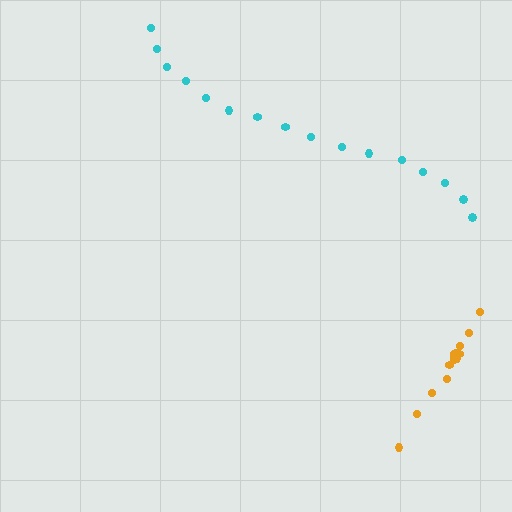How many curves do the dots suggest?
There are 2 distinct paths.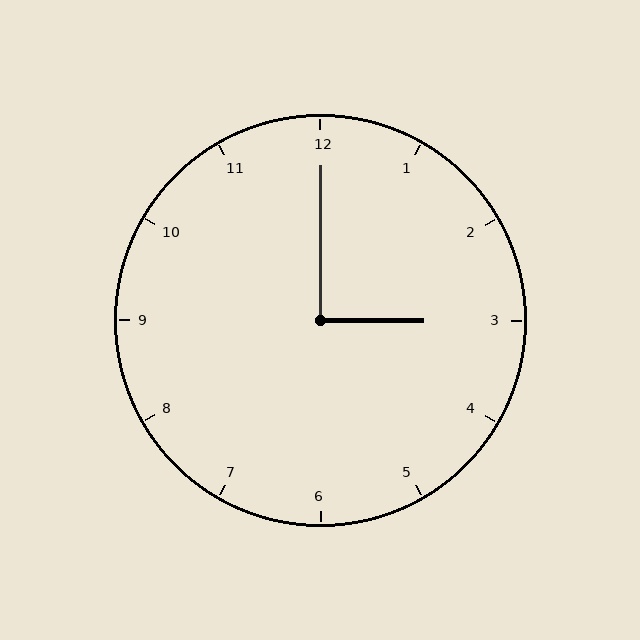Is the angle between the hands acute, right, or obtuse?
It is right.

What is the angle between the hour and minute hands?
Approximately 90 degrees.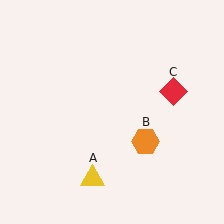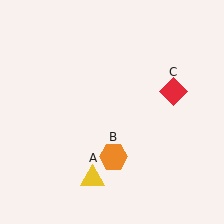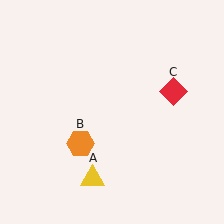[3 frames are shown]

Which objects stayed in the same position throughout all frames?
Yellow triangle (object A) and red diamond (object C) remained stationary.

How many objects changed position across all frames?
1 object changed position: orange hexagon (object B).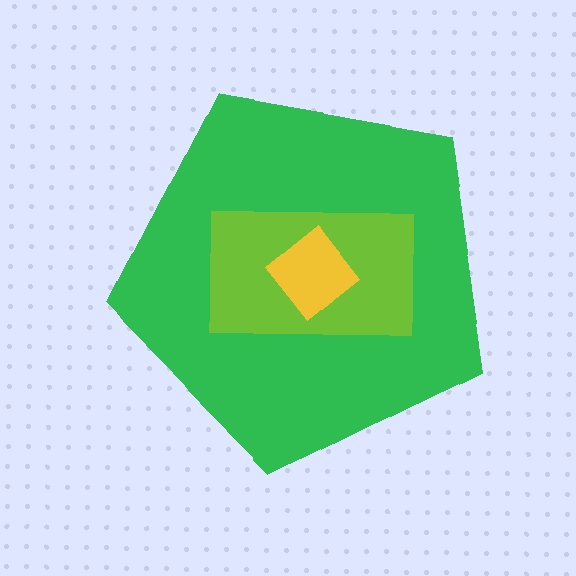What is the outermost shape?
The green pentagon.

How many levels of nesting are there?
3.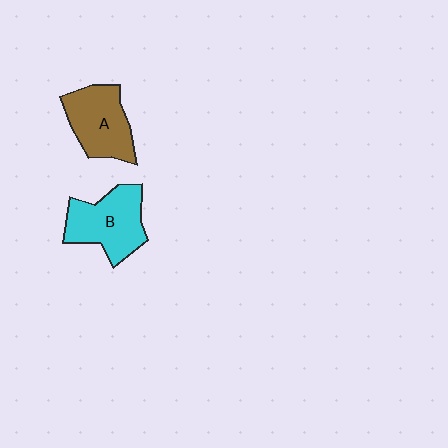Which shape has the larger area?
Shape B (cyan).